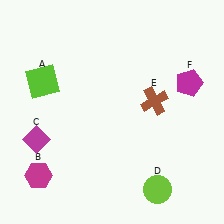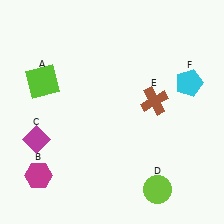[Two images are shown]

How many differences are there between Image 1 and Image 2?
There is 1 difference between the two images.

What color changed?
The pentagon (F) changed from magenta in Image 1 to cyan in Image 2.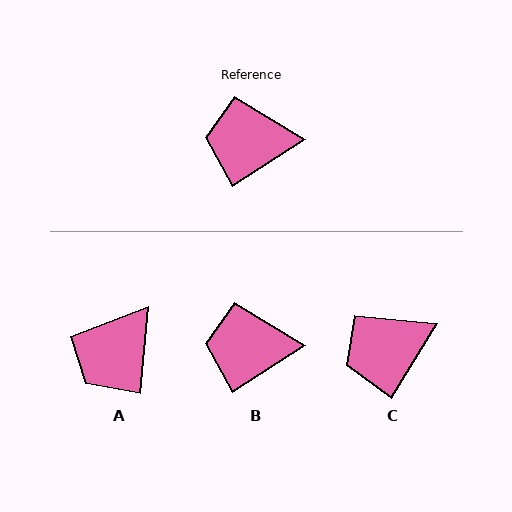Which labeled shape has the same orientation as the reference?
B.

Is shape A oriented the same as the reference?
No, it is off by about 52 degrees.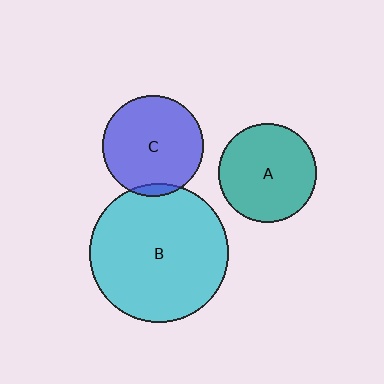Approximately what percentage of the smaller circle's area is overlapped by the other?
Approximately 5%.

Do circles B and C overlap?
Yes.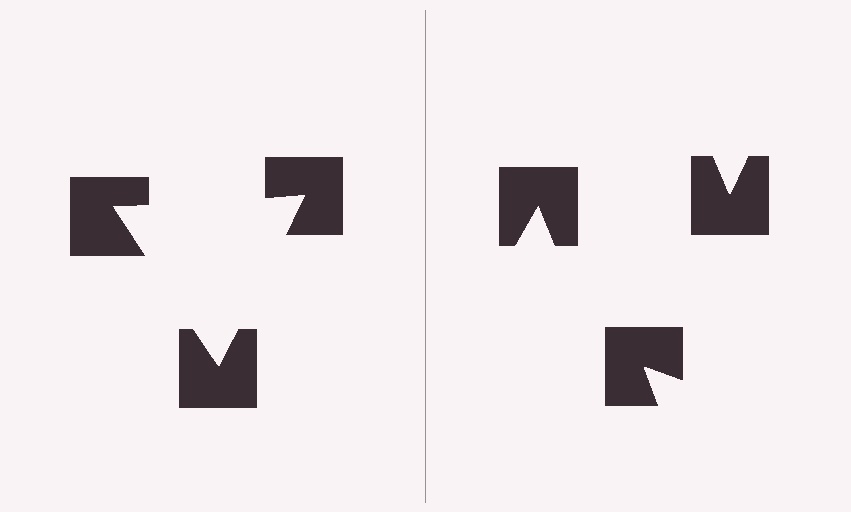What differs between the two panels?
The notched squares are positioned identically on both sides; only the wedge orientations differ. On the left they align to a triangle; on the right they are misaligned.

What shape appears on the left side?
An illusory triangle.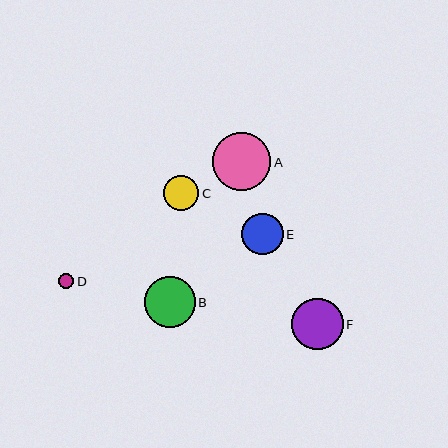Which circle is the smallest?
Circle D is the smallest with a size of approximately 15 pixels.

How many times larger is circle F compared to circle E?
Circle F is approximately 1.2 times the size of circle E.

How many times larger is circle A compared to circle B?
Circle A is approximately 1.1 times the size of circle B.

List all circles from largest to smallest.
From largest to smallest: A, F, B, E, C, D.